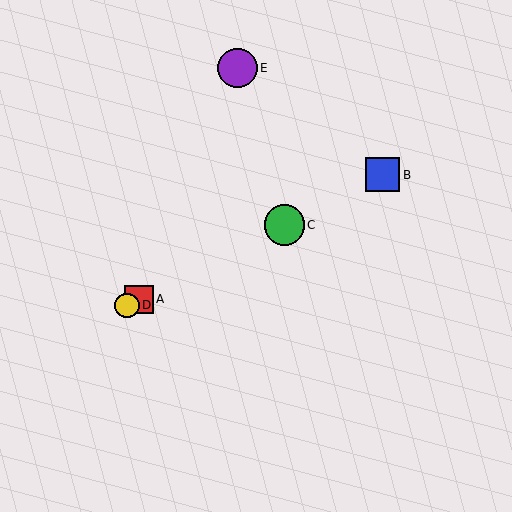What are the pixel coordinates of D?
Object D is at (127, 305).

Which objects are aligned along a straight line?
Objects A, B, C, D are aligned along a straight line.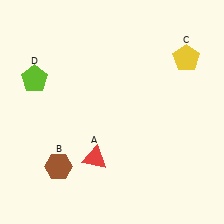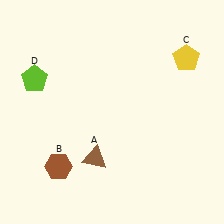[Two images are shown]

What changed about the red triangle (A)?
In Image 1, A is red. In Image 2, it changed to brown.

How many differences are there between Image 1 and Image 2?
There is 1 difference between the two images.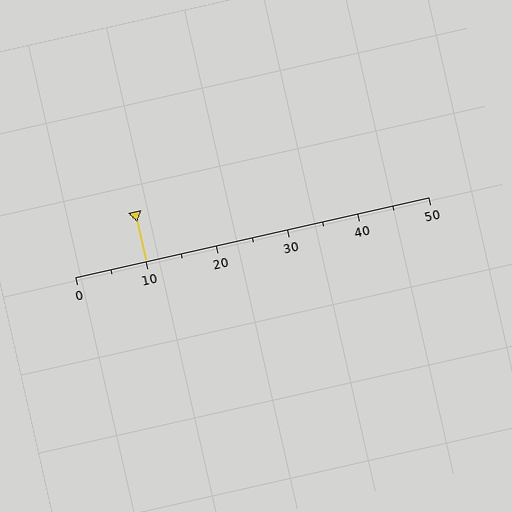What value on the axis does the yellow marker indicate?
The marker indicates approximately 10.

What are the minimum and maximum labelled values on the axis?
The axis runs from 0 to 50.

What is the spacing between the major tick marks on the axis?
The major ticks are spaced 10 apart.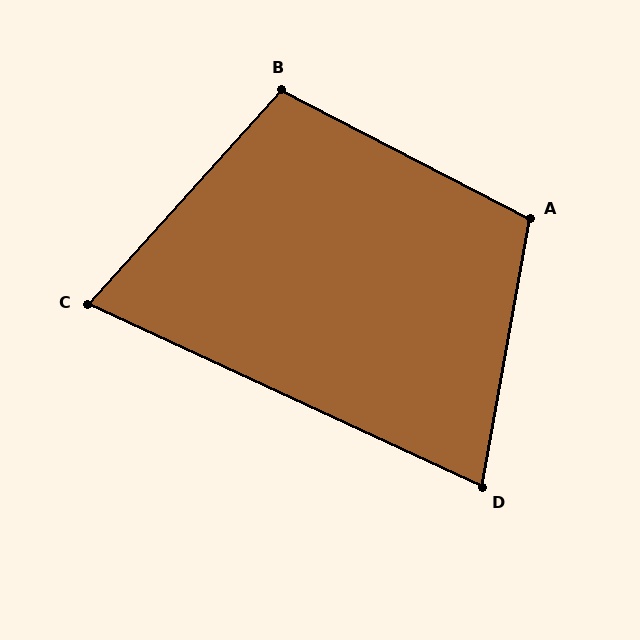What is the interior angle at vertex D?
Approximately 75 degrees (acute).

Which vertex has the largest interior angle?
A, at approximately 107 degrees.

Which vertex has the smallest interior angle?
C, at approximately 73 degrees.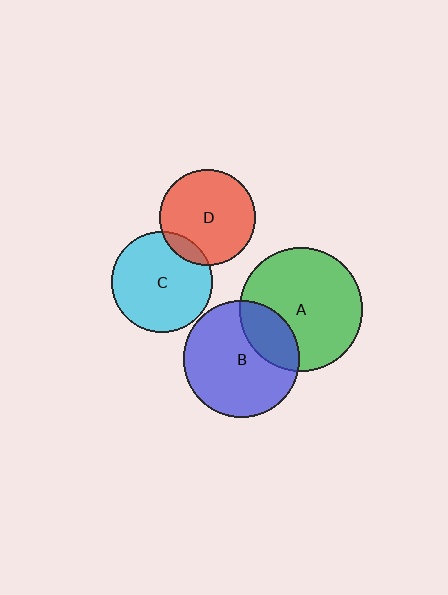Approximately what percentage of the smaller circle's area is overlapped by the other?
Approximately 25%.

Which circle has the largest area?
Circle A (green).